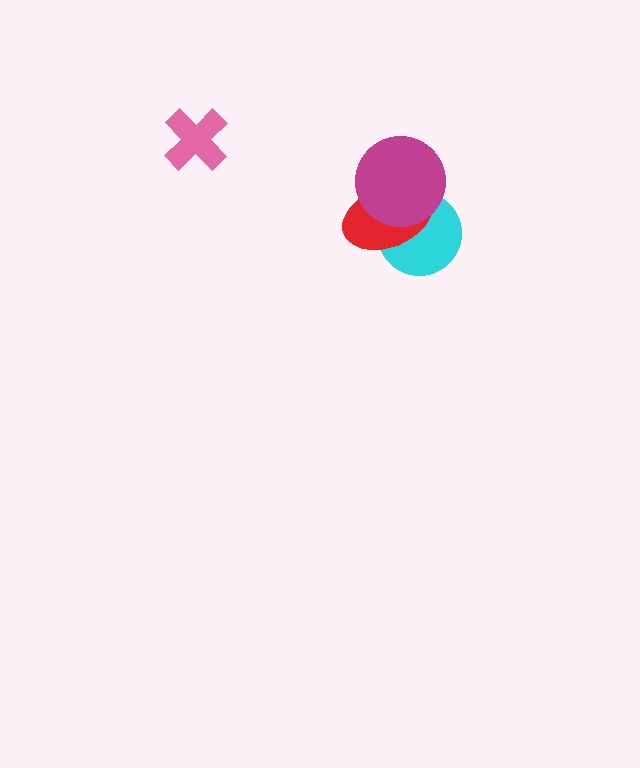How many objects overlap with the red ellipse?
2 objects overlap with the red ellipse.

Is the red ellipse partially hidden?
Yes, it is partially covered by another shape.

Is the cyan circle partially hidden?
Yes, it is partially covered by another shape.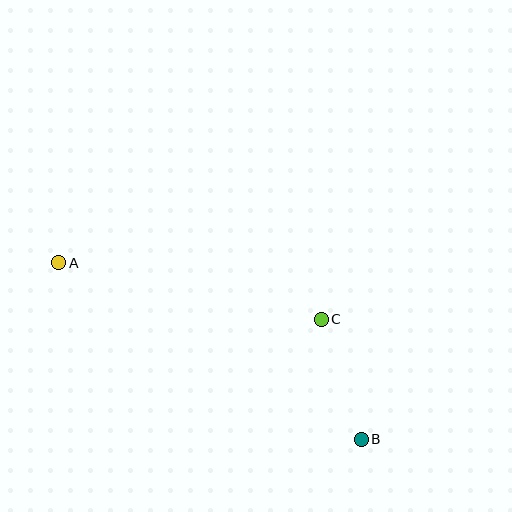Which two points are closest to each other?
Points B and C are closest to each other.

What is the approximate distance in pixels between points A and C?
The distance between A and C is approximately 269 pixels.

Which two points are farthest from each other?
Points A and B are farthest from each other.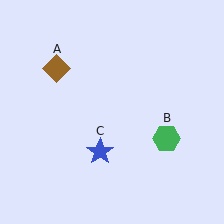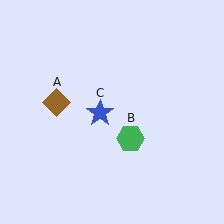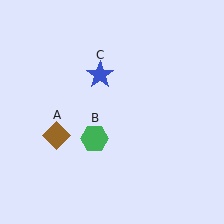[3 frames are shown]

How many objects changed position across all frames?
3 objects changed position: brown diamond (object A), green hexagon (object B), blue star (object C).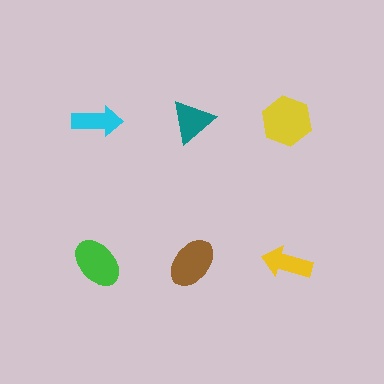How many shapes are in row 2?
3 shapes.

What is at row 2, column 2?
A brown ellipse.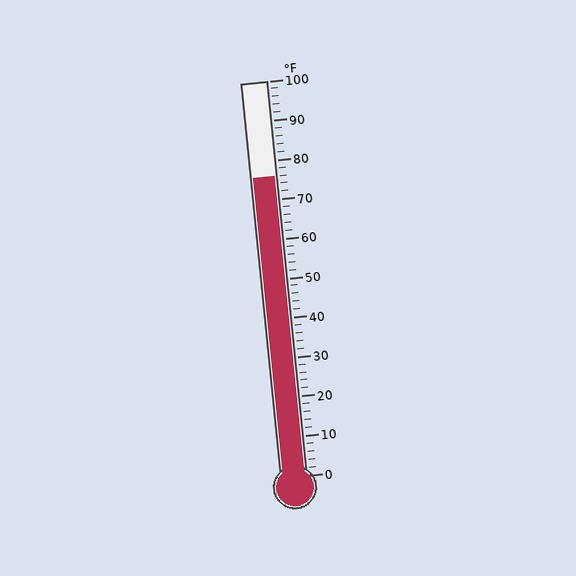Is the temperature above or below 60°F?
The temperature is above 60°F.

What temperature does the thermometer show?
The thermometer shows approximately 76°F.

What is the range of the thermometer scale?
The thermometer scale ranges from 0°F to 100°F.